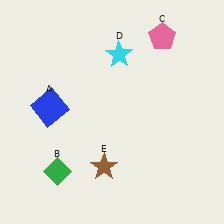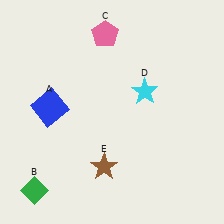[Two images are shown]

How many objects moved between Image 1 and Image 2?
3 objects moved between the two images.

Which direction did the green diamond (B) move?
The green diamond (B) moved left.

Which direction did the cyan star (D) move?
The cyan star (D) moved down.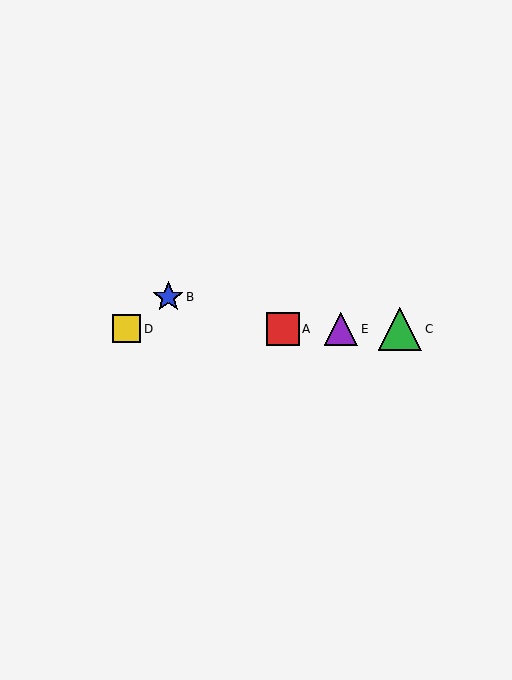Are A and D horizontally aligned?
Yes, both are at y≈329.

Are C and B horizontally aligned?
No, C is at y≈329 and B is at y≈297.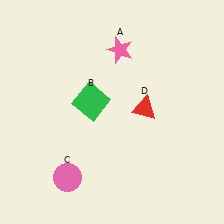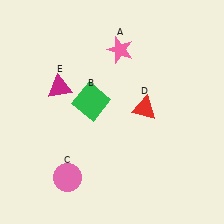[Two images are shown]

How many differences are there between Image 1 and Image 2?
There is 1 difference between the two images.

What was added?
A magenta triangle (E) was added in Image 2.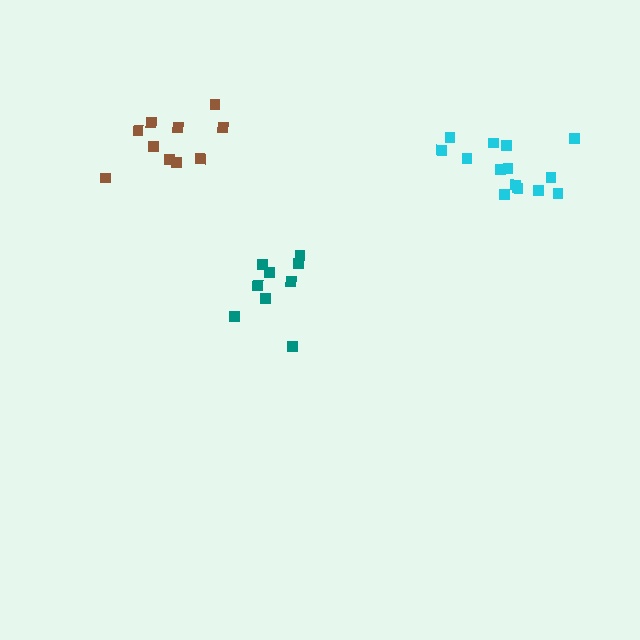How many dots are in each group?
Group 1: 10 dots, Group 2: 9 dots, Group 3: 14 dots (33 total).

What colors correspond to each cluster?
The clusters are colored: brown, teal, cyan.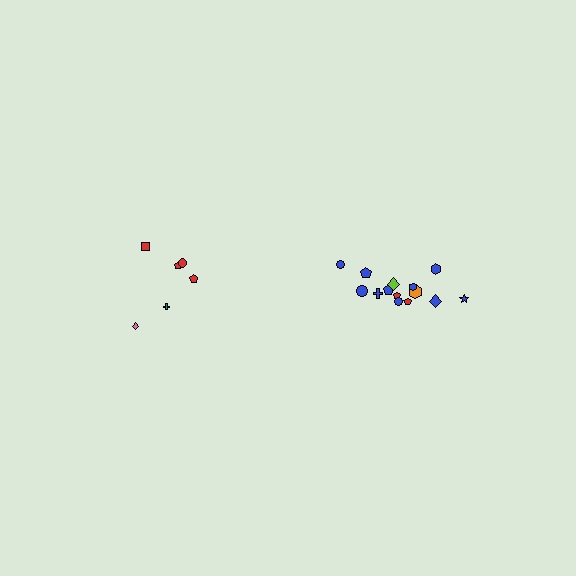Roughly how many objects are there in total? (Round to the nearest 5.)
Roughly 20 objects in total.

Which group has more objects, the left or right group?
The right group.